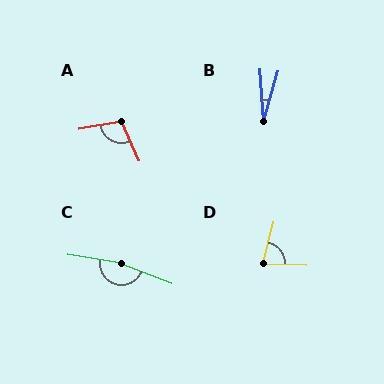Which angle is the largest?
C, at approximately 168 degrees.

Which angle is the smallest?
B, at approximately 19 degrees.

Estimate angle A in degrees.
Approximately 104 degrees.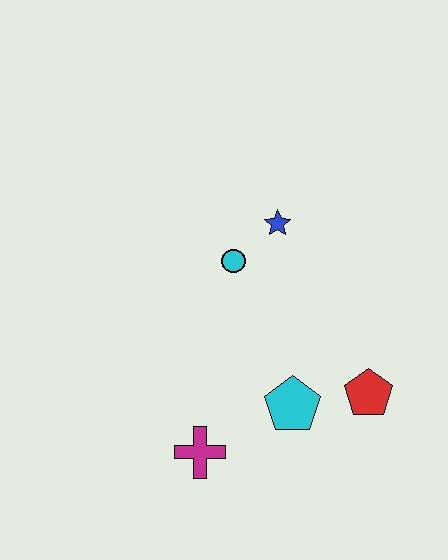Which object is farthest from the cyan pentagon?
The blue star is farthest from the cyan pentagon.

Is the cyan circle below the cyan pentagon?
No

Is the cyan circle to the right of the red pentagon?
No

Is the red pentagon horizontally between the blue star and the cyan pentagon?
No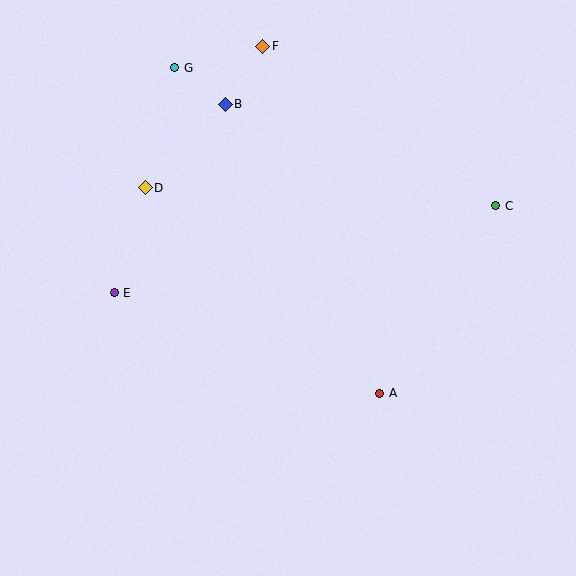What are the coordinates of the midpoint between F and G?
The midpoint between F and G is at (219, 57).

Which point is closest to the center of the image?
Point A at (380, 393) is closest to the center.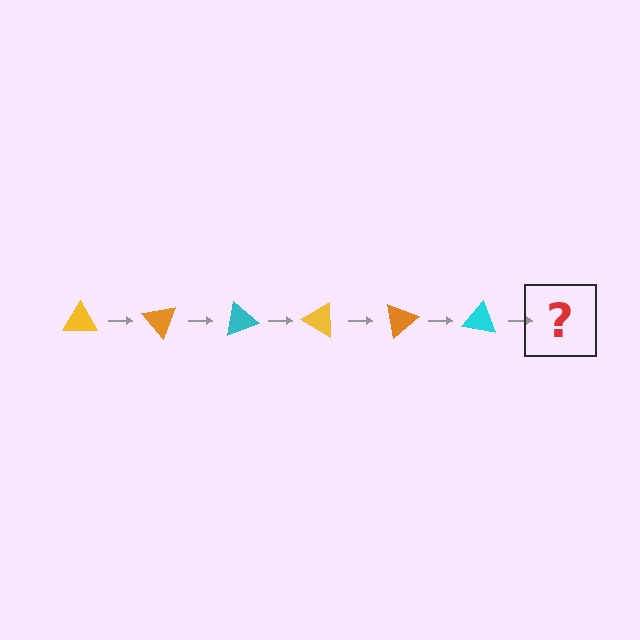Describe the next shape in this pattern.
It should be a yellow triangle, rotated 300 degrees from the start.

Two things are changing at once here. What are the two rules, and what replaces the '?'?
The two rules are that it rotates 50 degrees each step and the color cycles through yellow, orange, and cyan. The '?' should be a yellow triangle, rotated 300 degrees from the start.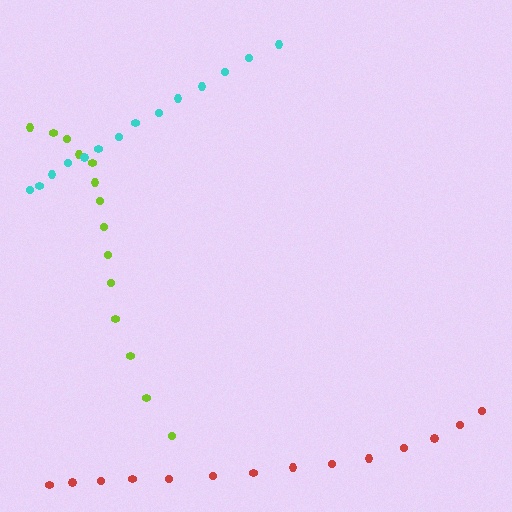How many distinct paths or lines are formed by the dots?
There are 3 distinct paths.